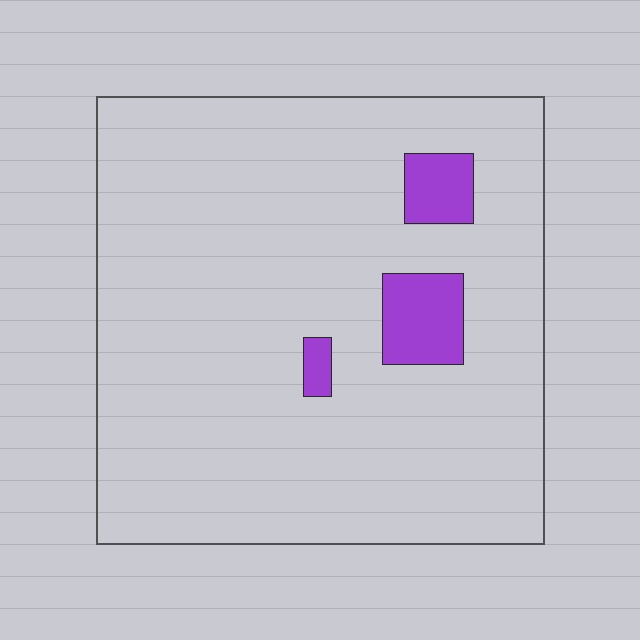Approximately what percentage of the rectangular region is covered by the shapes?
Approximately 5%.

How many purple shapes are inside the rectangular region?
3.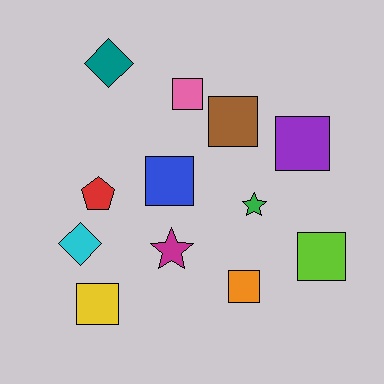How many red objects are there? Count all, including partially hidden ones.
There is 1 red object.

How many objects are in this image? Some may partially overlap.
There are 12 objects.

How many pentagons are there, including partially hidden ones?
There is 1 pentagon.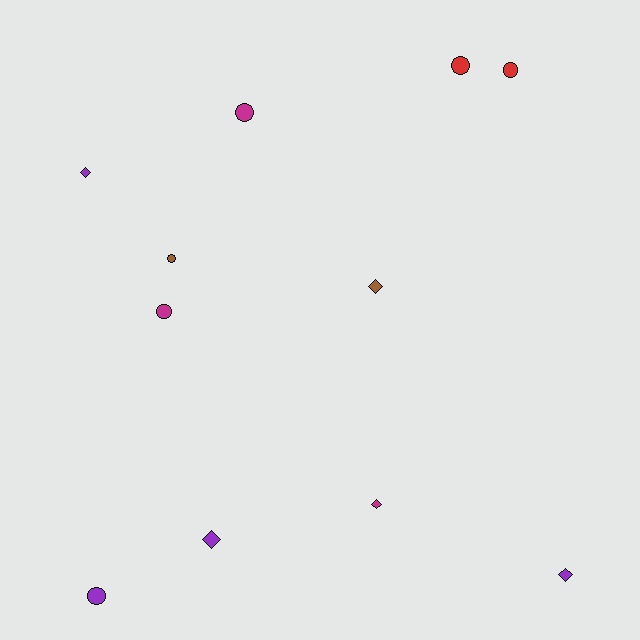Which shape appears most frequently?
Circle, with 6 objects.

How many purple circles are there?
There is 1 purple circle.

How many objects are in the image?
There are 11 objects.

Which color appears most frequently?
Purple, with 4 objects.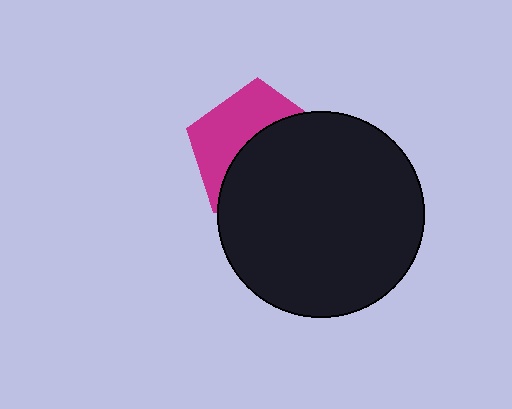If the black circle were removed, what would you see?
You would see the complete magenta pentagon.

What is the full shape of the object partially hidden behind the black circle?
The partially hidden object is a magenta pentagon.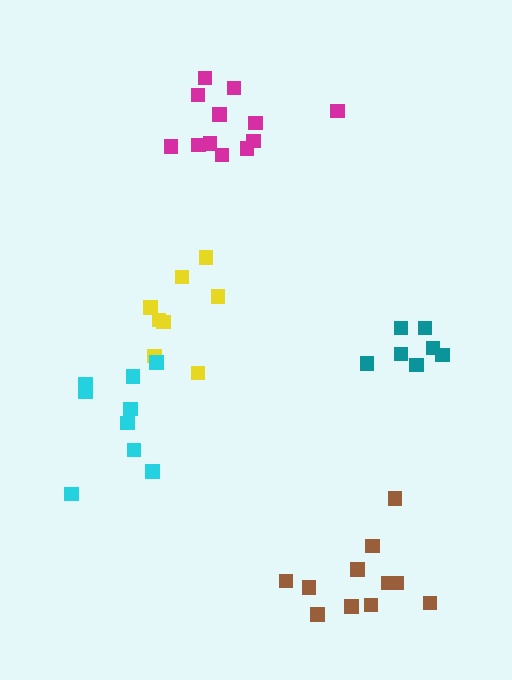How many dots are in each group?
Group 1: 8 dots, Group 2: 7 dots, Group 3: 9 dots, Group 4: 11 dots, Group 5: 12 dots (47 total).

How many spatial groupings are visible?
There are 5 spatial groupings.